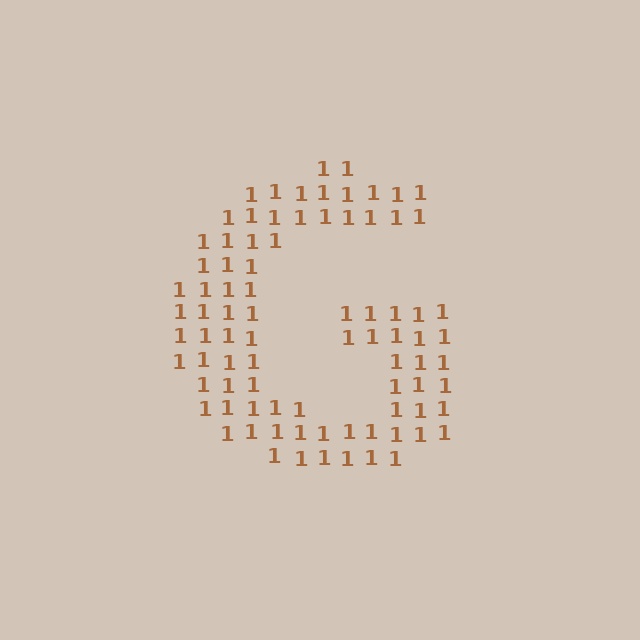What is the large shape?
The large shape is the letter G.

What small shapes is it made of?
It is made of small digit 1's.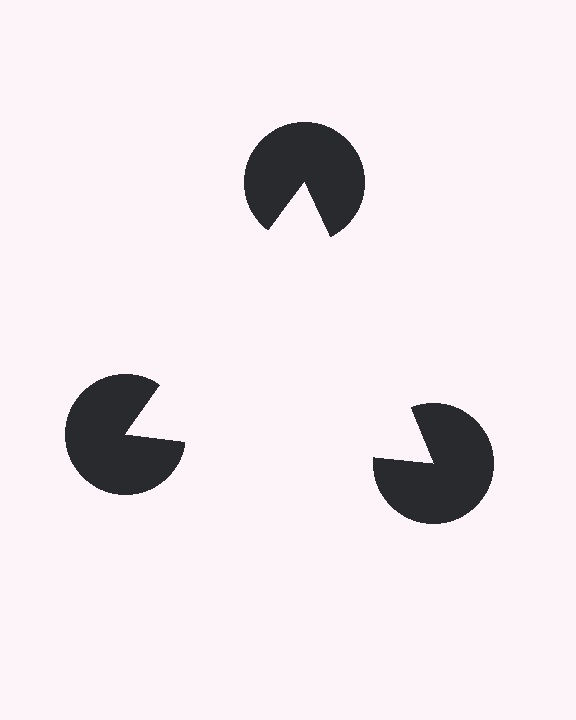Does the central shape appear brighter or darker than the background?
It typically appears slightly brighter than the background, even though no actual brightness change is drawn.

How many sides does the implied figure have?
3 sides.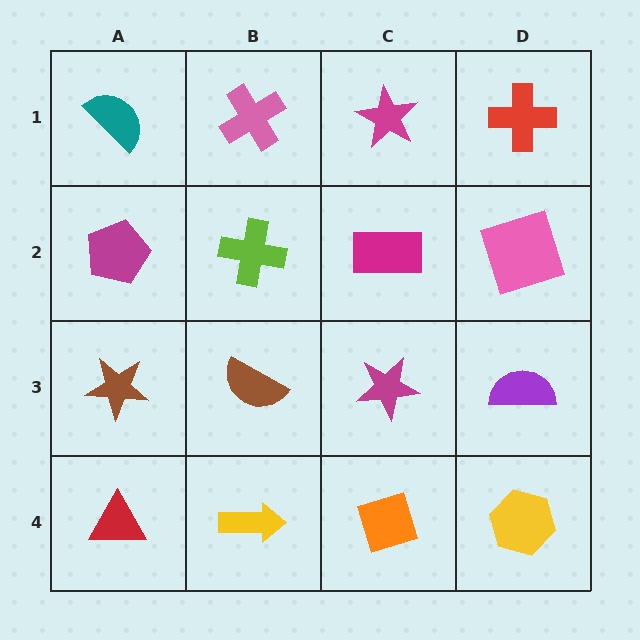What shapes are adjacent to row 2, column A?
A teal semicircle (row 1, column A), a brown star (row 3, column A), a lime cross (row 2, column B).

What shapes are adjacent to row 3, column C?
A magenta rectangle (row 2, column C), an orange diamond (row 4, column C), a brown semicircle (row 3, column B), a purple semicircle (row 3, column D).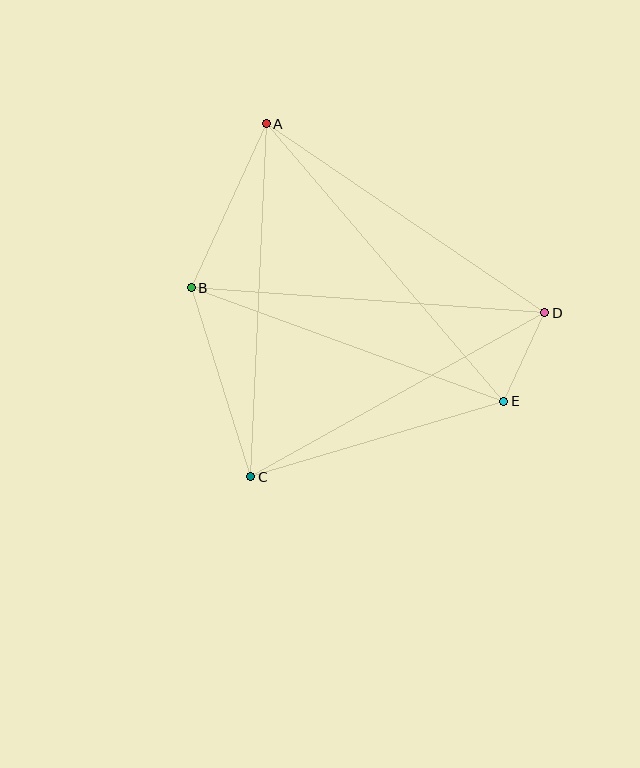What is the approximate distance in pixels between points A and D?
The distance between A and D is approximately 337 pixels.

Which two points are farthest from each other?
Points A and E are farthest from each other.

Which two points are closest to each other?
Points D and E are closest to each other.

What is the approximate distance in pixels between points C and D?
The distance between C and D is approximately 337 pixels.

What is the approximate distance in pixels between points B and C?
The distance between B and C is approximately 199 pixels.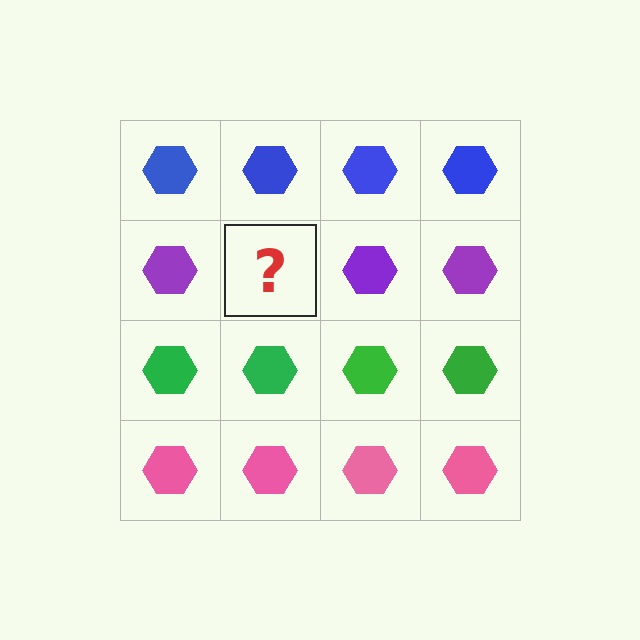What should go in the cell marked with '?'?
The missing cell should contain a purple hexagon.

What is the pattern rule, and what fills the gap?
The rule is that each row has a consistent color. The gap should be filled with a purple hexagon.